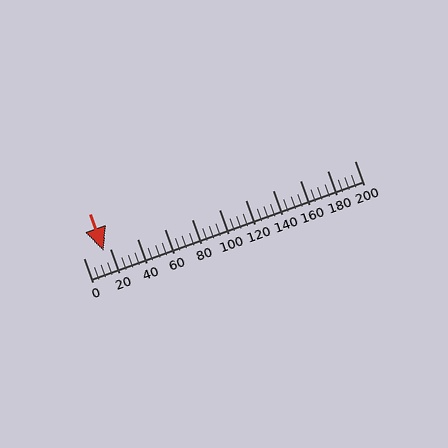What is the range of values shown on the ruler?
The ruler shows values from 0 to 200.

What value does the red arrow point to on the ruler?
The red arrow points to approximately 15.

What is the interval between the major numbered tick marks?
The major tick marks are spaced 20 units apart.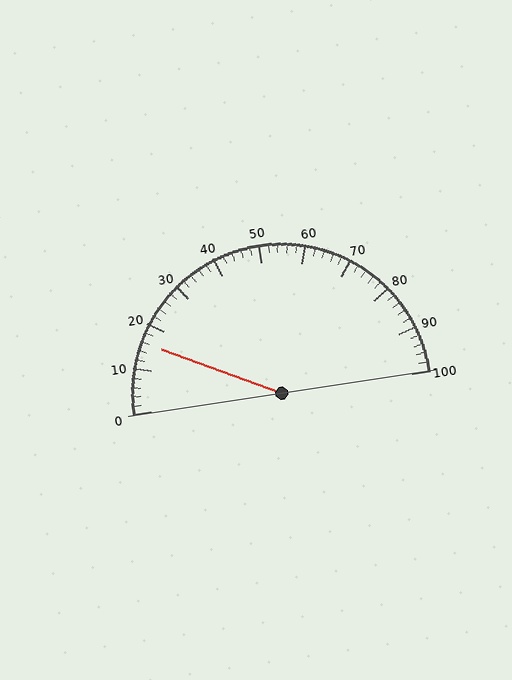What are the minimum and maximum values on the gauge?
The gauge ranges from 0 to 100.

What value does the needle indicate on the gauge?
The needle indicates approximately 16.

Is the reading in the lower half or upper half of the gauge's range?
The reading is in the lower half of the range (0 to 100).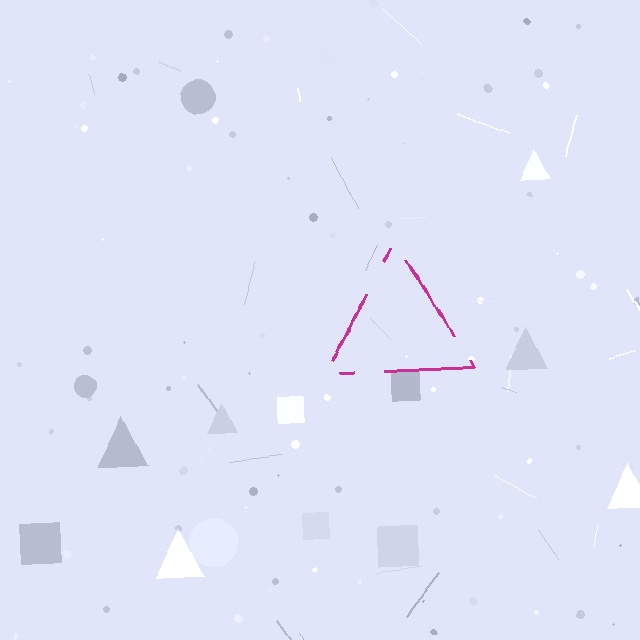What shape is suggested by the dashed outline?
The dashed outline suggests a triangle.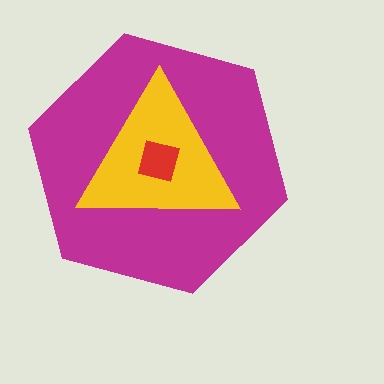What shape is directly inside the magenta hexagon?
The yellow triangle.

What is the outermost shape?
The magenta hexagon.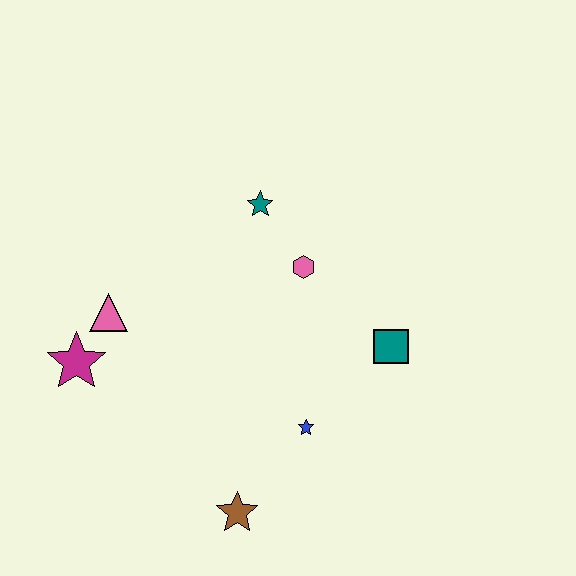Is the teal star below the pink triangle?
No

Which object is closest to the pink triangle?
The magenta star is closest to the pink triangle.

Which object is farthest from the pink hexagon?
The brown star is farthest from the pink hexagon.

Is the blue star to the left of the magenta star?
No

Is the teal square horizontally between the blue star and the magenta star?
No